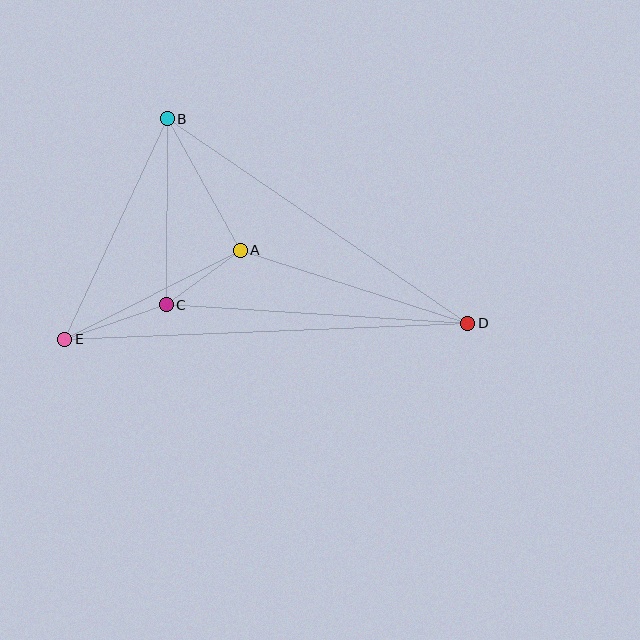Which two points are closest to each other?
Points A and C are closest to each other.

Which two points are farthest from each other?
Points D and E are farthest from each other.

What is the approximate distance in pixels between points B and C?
The distance between B and C is approximately 186 pixels.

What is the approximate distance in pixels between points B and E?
The distance between B and E is approximately 243 pixels.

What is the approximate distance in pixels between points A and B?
The distance between A and B is approximately 150 pixels.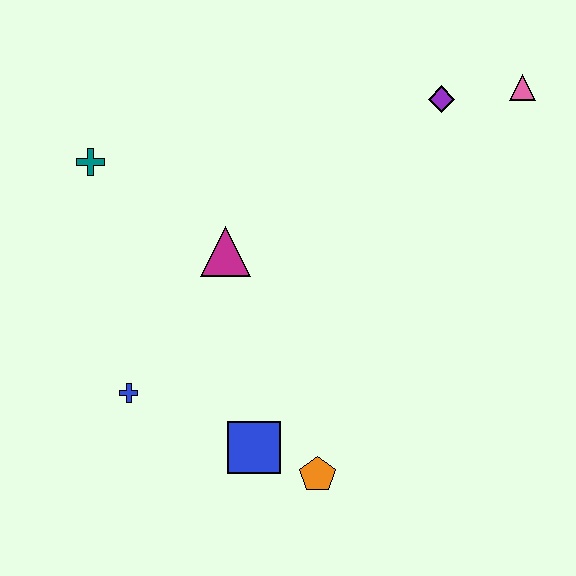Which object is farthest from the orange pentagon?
The pink triangle is farthest from the orange pentagon.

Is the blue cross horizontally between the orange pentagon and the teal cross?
Yes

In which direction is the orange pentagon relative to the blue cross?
The orange pentagon is to the right of the blue cross.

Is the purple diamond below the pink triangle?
Yes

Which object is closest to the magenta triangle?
The teal cross is closest to the magenta triangle.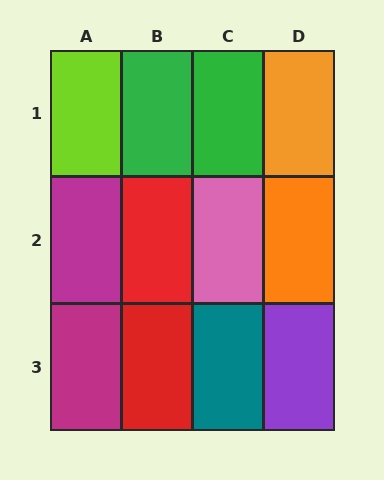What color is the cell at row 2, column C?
Pink.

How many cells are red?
2 cells are red.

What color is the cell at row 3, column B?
Red.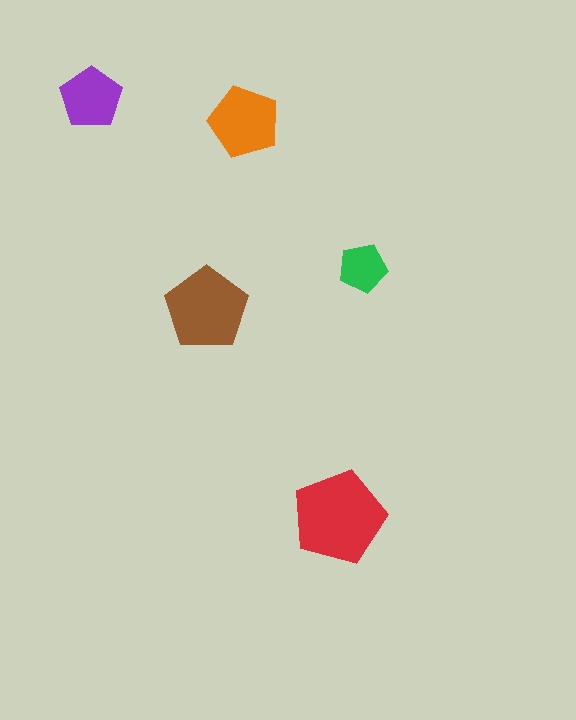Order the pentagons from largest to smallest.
the red one, the brown one, the orange one, the purple one, the green one.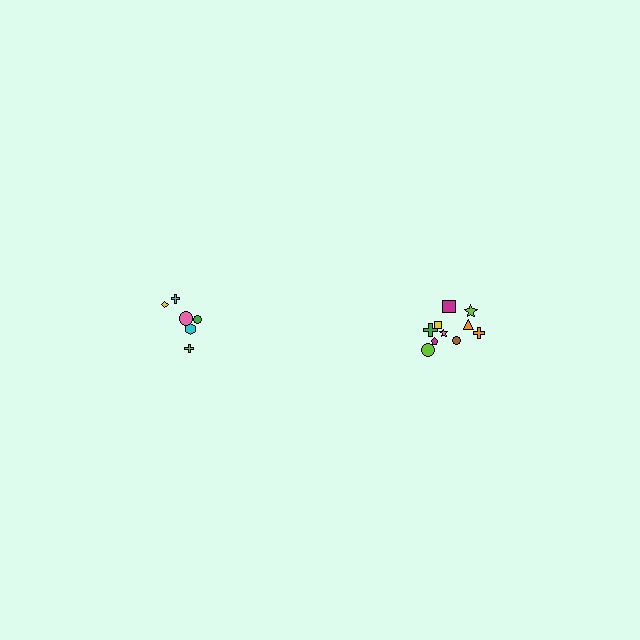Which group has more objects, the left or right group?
The right group.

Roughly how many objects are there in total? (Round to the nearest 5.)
Roughly 15 objects in total.